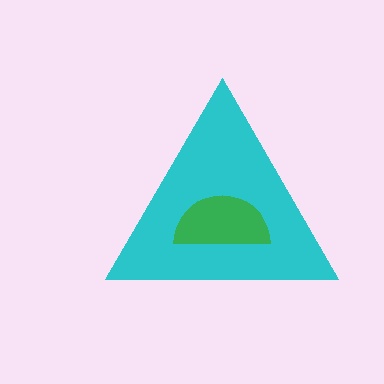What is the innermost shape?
The green semicircle.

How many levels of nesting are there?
2.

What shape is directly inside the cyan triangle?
The green semicircle.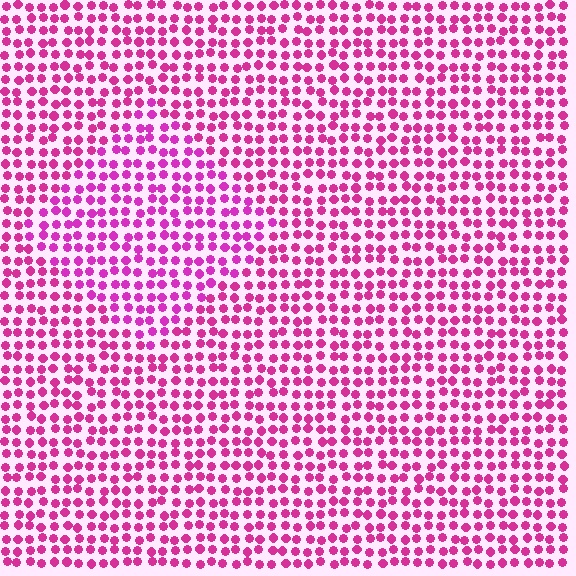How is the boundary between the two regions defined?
The boundary is defined purely by a slight shift in hue (about 15 degrees). Spacing, size, and orientation are identical on both sides.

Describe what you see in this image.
The image is filled with small magenta elements in a uniform arrangement. A diamond-shaped region is visible where the elements are tinted to a slightly different hue, forming a subtle color boundary.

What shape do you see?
I see a diamond.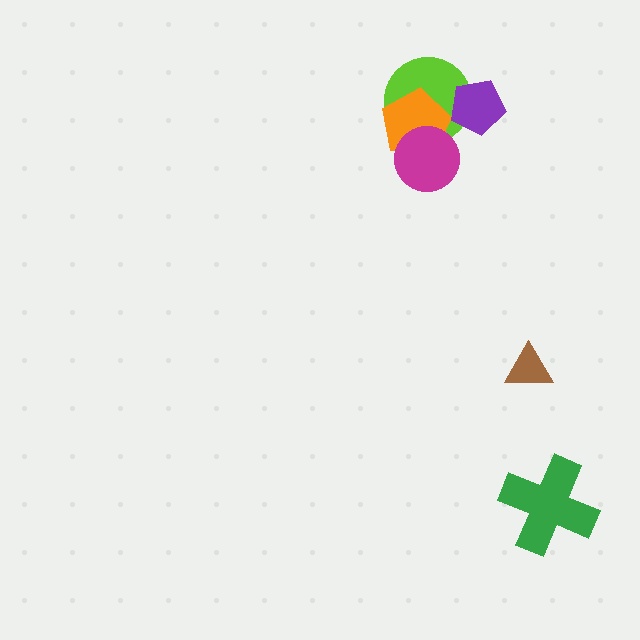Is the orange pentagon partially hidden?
Yes, it is partially covered by another shape.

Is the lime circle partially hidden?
Yes, it is partially covered by another shape.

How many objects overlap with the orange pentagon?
2 objects overlap with the orange pentagon.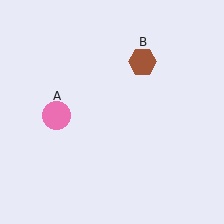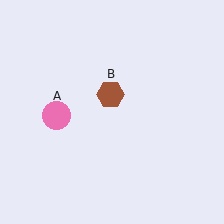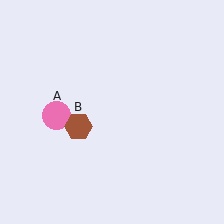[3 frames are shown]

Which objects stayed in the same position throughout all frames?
Pink circle (object A) remained stationary.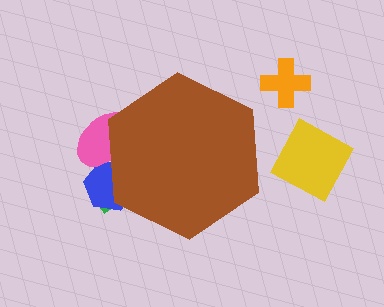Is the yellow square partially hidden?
No, the yellow square is fully visible.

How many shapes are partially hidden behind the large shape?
3 shapes are partially hidden.